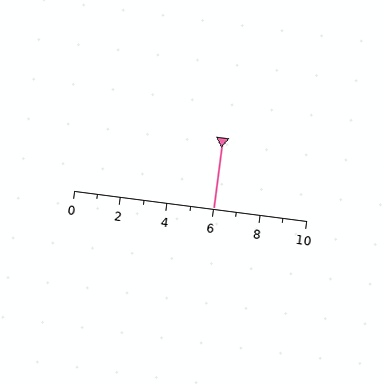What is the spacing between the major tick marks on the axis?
The major ticks are spaced 2 apart.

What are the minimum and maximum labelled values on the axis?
The axis runs from 0 to 10.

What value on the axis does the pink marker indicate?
The marker indicates approximately 6.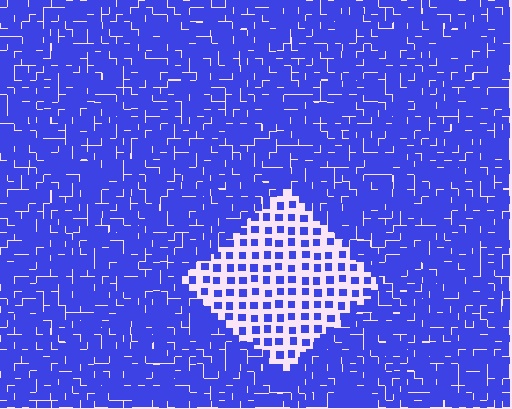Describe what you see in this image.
The image contains small blue elements arranged at two different densities. A diamond-shaped region is visible where the elements are less densely packed than the surrounding area.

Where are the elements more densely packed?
The elements are more densely packed outside the diamond boundary.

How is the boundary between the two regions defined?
The boundary is defined by a change in element density (approximately 2.9x ratio). All elements are the same color, size, and shape.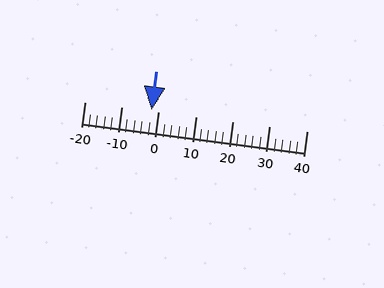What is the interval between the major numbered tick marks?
The major tick marks are spaced 10 units apart.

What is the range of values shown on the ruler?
The ruler shows values from -20 to 40.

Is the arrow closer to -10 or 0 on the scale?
The arrow is closer to 0.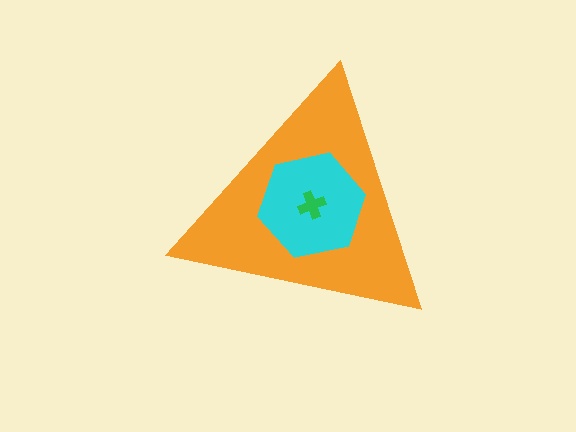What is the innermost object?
The green cross.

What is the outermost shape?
The orange triangle.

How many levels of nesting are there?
3.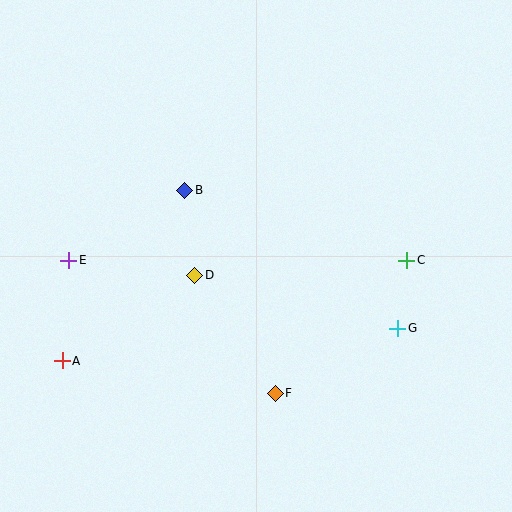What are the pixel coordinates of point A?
Point A is at (62, 361).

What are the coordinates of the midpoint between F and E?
The midpoint between F and E is at (172, 327).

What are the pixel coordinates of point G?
Point G is at (398, 328).